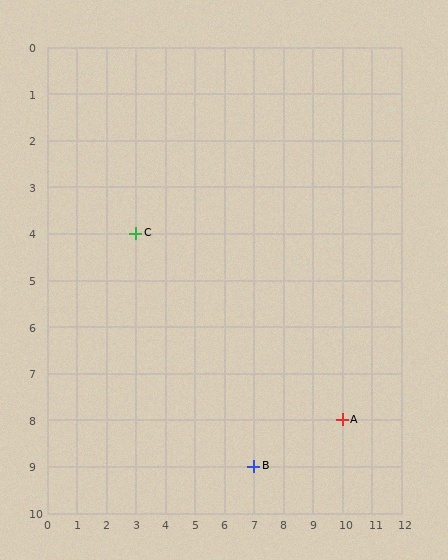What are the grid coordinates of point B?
Point B is at grid coordinates (7, 9).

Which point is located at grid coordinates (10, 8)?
Point A is at (10, 8).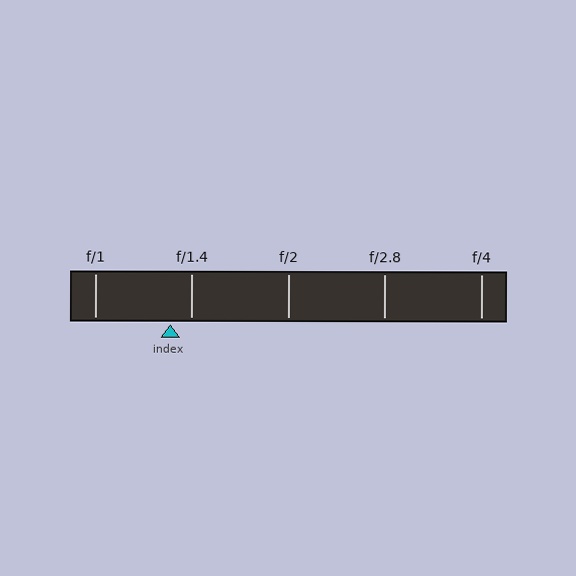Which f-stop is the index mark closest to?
The index mark is closest to f/1.4.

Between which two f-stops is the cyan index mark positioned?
The index mark is between f/1 and f/1.4.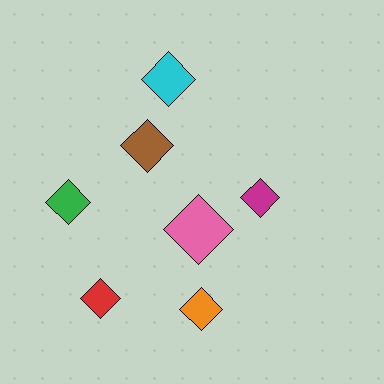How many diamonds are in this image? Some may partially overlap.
There are 7 diamonds.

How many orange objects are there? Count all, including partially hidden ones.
There is 1 orange object.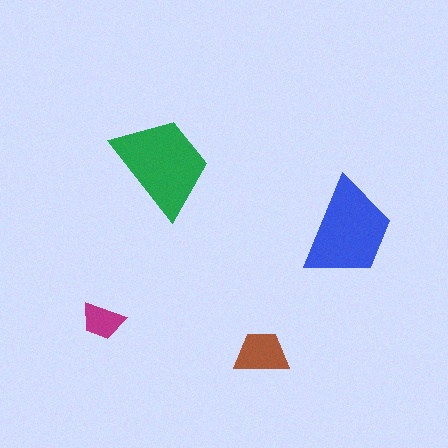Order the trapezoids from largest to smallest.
the green one, the blue one, the brown one, the magenta one.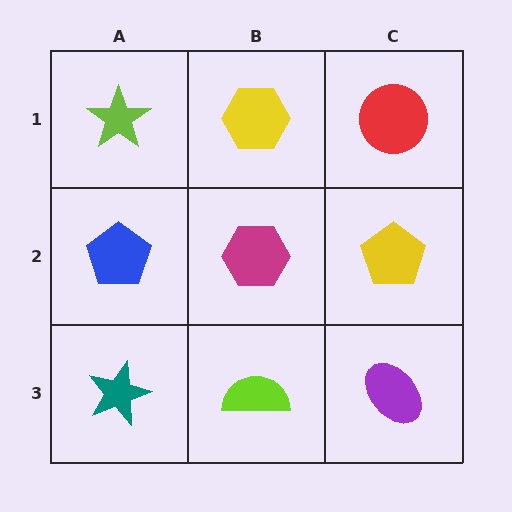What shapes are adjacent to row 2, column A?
A lime star (row 1, column A), a teal star (row 3, column A), a magenta hexagon (row 2, column B).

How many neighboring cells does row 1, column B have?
3.